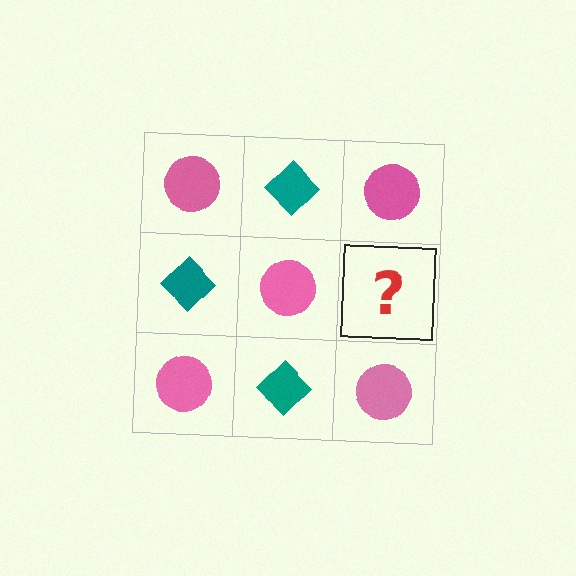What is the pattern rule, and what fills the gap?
The rule is that it alternates pink circle and teal diamond in a checkerboard pattern. The gap should be filled with a teal diamond.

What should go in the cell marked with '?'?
The missing cell should contain a teal diamond.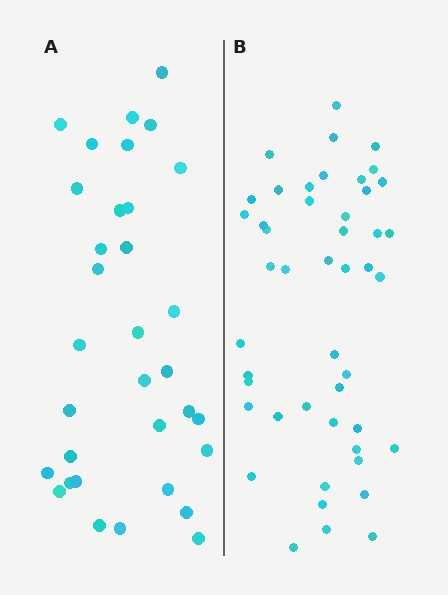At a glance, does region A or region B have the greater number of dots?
Region B (the right region) has more dots.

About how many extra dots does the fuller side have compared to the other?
Region B has approximately 15 more dots than region A.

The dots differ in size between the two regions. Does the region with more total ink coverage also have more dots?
No. Region A has more total ink coverage because its dots are larger, but region B actually contains more individual dots. Total area can be misleading — the number of items is what matters here.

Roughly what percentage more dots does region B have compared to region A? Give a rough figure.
About 40% more.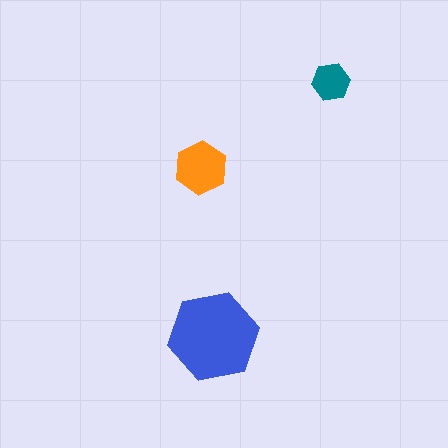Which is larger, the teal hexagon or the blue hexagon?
The blue one.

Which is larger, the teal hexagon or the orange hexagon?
The orange one.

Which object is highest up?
The teal hexagon is topmost.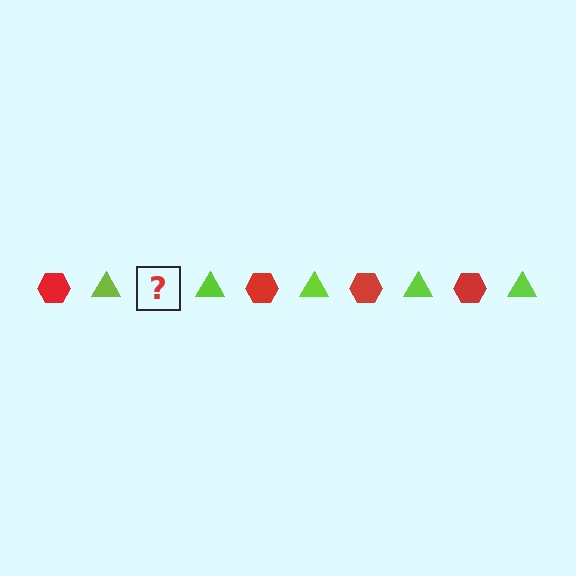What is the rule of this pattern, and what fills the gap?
The rule is that the pattern alternates between red hexagon and lime triangle. The gap should be filled with a red hexagon.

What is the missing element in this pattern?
The missing element is a red hexagon.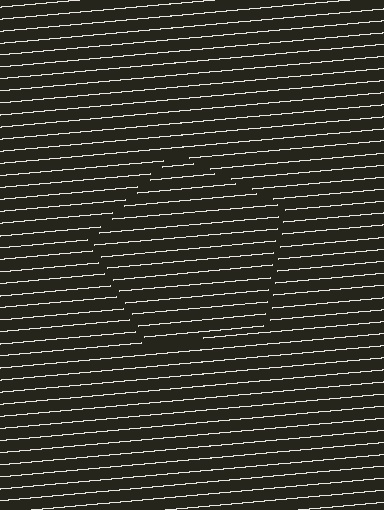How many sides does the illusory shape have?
5 sides — the line-ends trace a pentagon.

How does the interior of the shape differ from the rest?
The interior of the shape contains the same grating, shifted by half a period — the contour is defined by the phase discontinuity where line-ends from the inner and outer gratings abut.